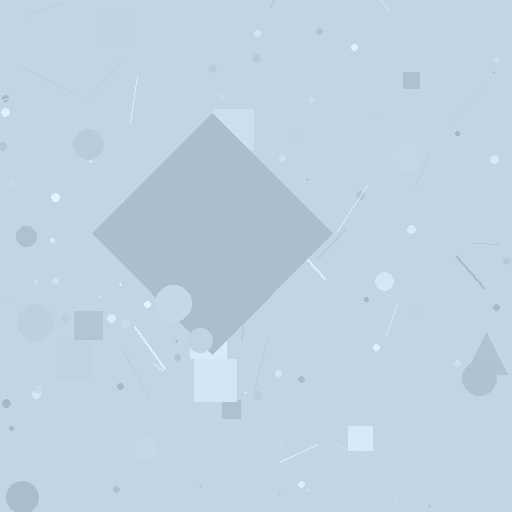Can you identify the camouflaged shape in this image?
The camouflaged shape is a diamond.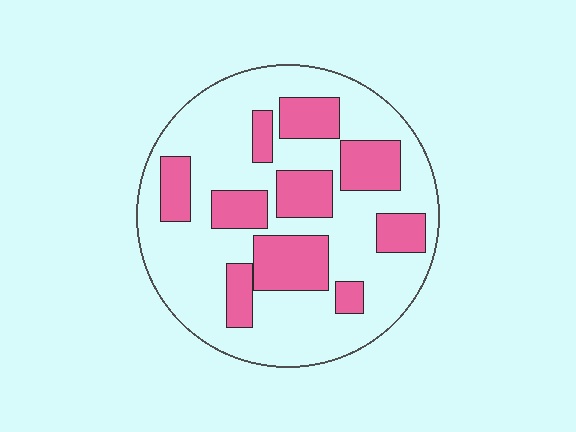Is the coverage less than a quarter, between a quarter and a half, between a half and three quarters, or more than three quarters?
Between a quarter and a half.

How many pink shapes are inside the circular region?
10.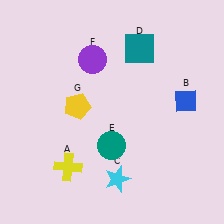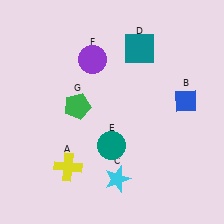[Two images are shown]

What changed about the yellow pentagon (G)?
In Image 1, G is yellow. In Image 2, it changed to green.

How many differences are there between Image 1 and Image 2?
There is 1 difference between the two images.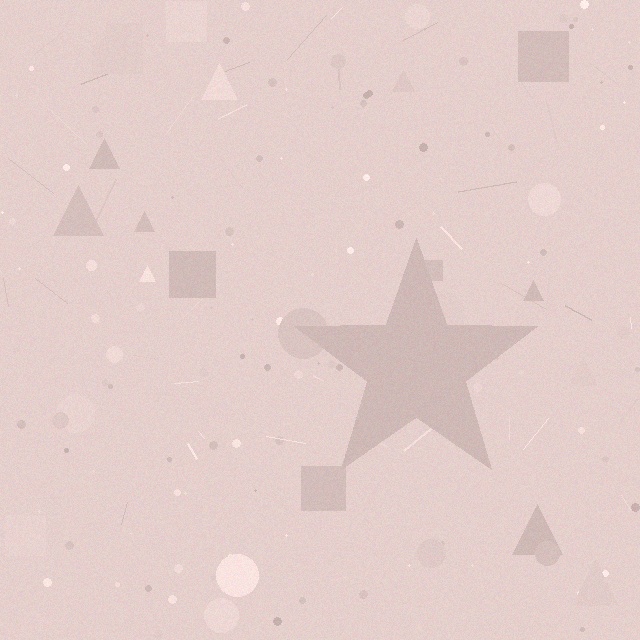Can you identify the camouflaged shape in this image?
The camouflaged shape is a star.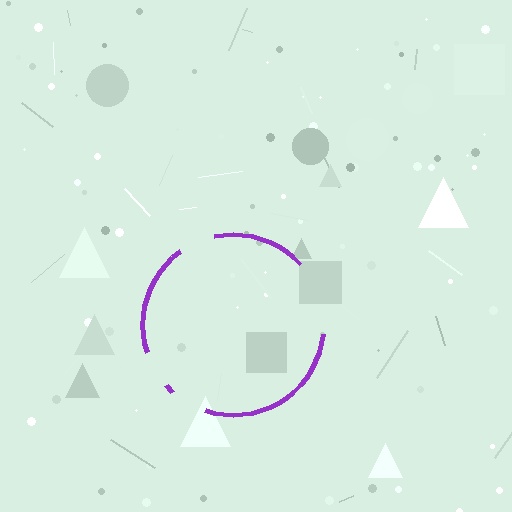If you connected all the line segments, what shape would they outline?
They would outline a circle.